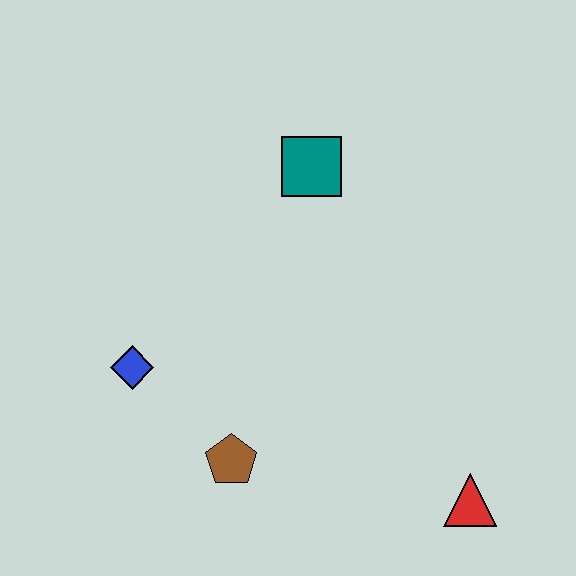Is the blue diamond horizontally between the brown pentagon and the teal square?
No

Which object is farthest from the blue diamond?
The red triangle is farthest from the blue diamond.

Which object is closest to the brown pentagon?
The blue diamond is closest to the brown pentagon.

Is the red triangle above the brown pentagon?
No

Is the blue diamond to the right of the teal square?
No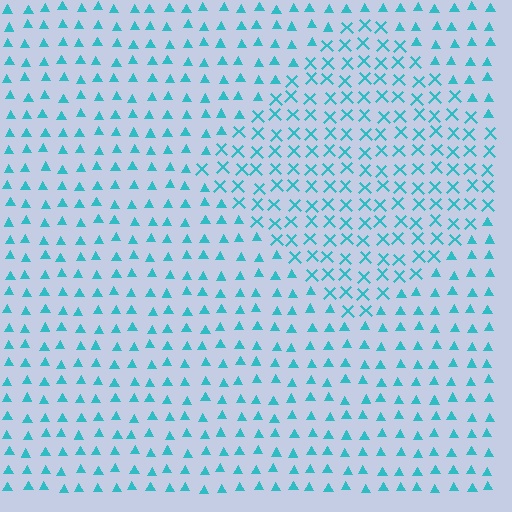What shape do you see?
I see a diamond.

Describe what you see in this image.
The image is filled with small cyan elements arranged in a uniform grid. A diamond-shaped region contains X marks, while the surrounding area contains triangles. The boundary is defined purely by the change in element shape.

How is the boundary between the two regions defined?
The boundary is defined by a change in element shape: X marks inside vs. triangles outside. All elements share the same color and spacing.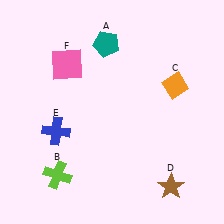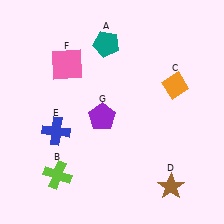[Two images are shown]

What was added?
A purple pentagon (G) was added in Image 2.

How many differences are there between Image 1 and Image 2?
There is 1 difference between the two images.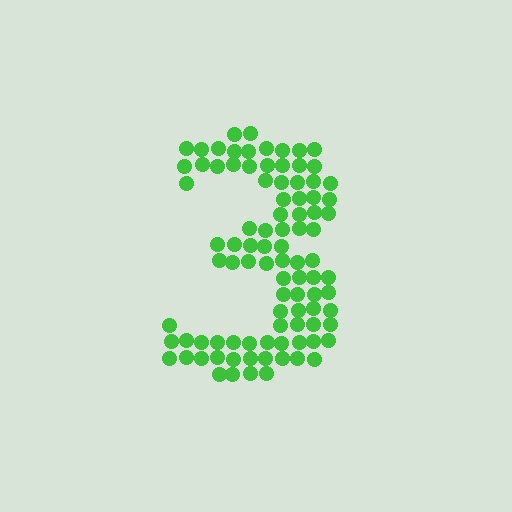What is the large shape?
The large shape is the digit 3.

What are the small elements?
The small elements are circles.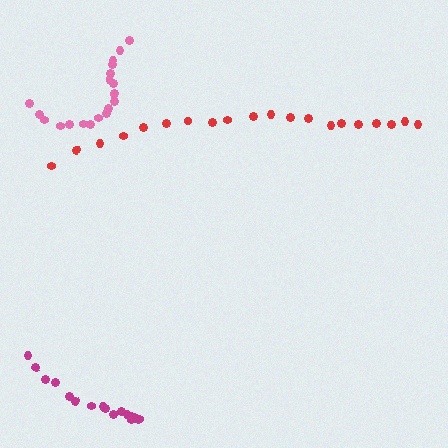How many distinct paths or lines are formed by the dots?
There are 3 distinct paths.